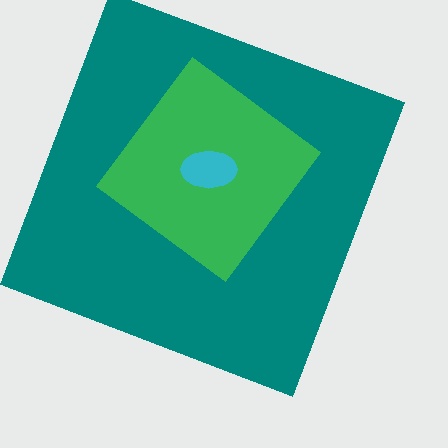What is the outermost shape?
The teal square.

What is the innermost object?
The cyan ellipse.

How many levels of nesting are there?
3.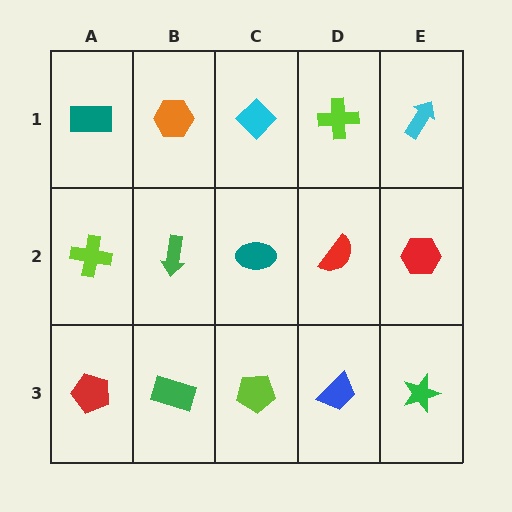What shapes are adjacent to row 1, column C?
A teal ellipse (row 2, column C), an orange hexagon (row 1, column B), a lime cross (row 1, column D).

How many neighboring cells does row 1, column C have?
3.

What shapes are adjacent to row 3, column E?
A red hexagon (row 2, column E), a blue trapezoid (row 3, column D).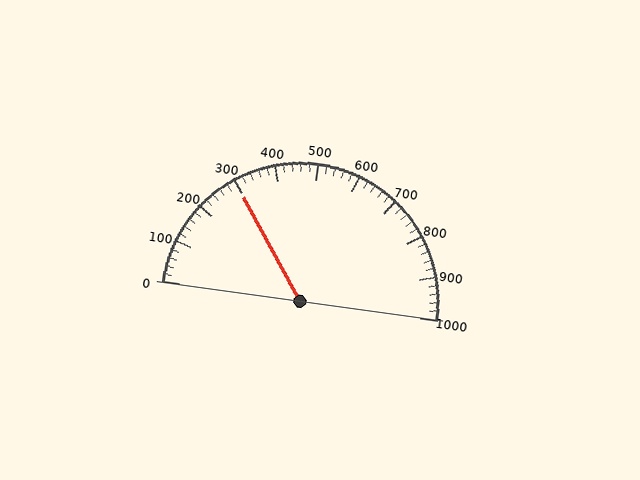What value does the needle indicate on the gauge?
The needle indicates approximately 300.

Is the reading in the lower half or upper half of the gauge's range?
The reading is in the lower half of the range (0 to 1000).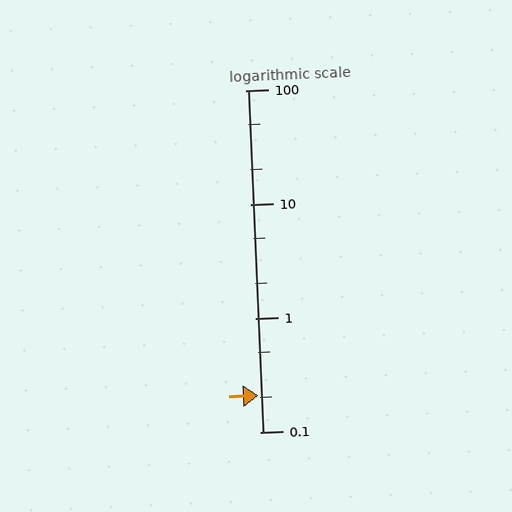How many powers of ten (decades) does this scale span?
The scale spans 3 decades, from 0.1 to 100.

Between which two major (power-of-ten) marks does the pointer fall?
The pointer is between 0.1 and 1.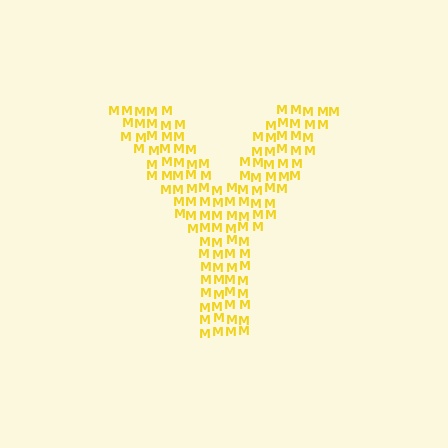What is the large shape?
The large shape is the letter Y.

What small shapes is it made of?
It is made of small letter M's.